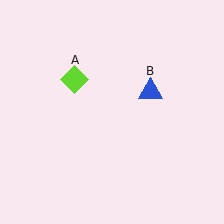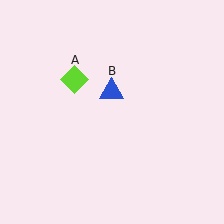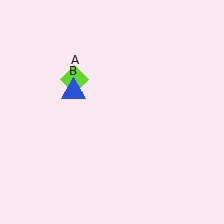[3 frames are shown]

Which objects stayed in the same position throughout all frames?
Lime diamond (object A) remained stationary.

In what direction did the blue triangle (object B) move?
The blue triangle (object B) moved left.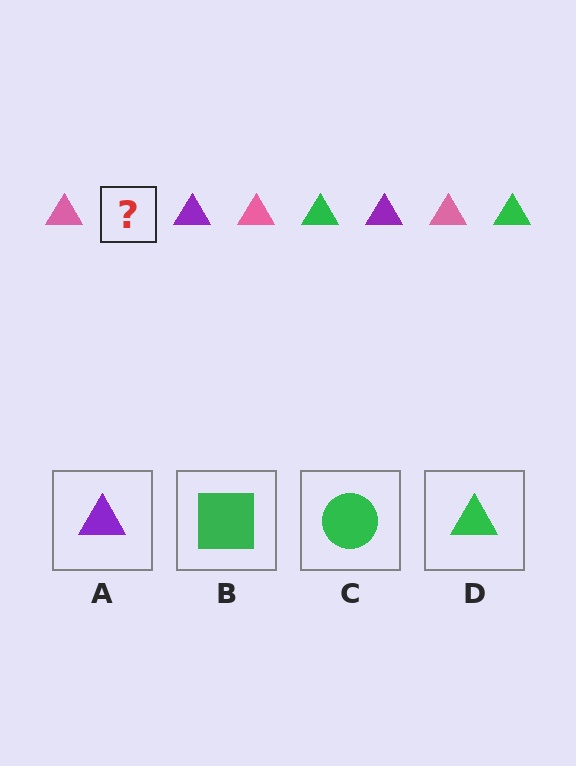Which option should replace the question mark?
Option D.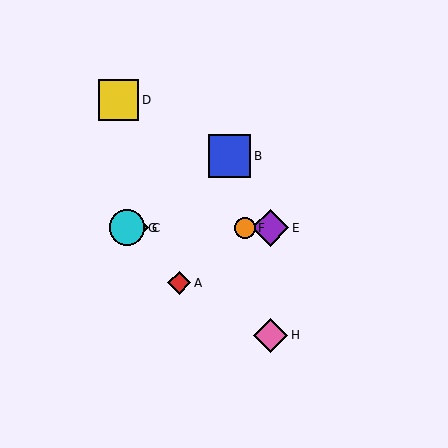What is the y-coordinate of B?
Object B is at y≈156.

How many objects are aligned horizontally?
4 objects (C, E, F, G) are aligned horizontally.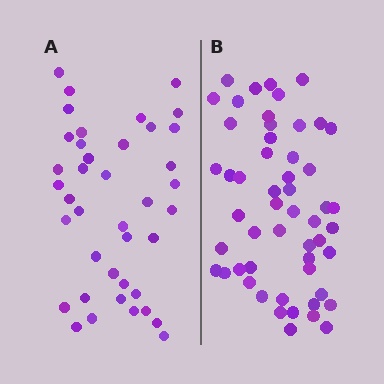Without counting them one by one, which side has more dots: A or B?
Region B (the right region) has more dots.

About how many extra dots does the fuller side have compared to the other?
Region B has approximately 15 more dots than region A.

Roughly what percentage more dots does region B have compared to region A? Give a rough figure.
About 30% more.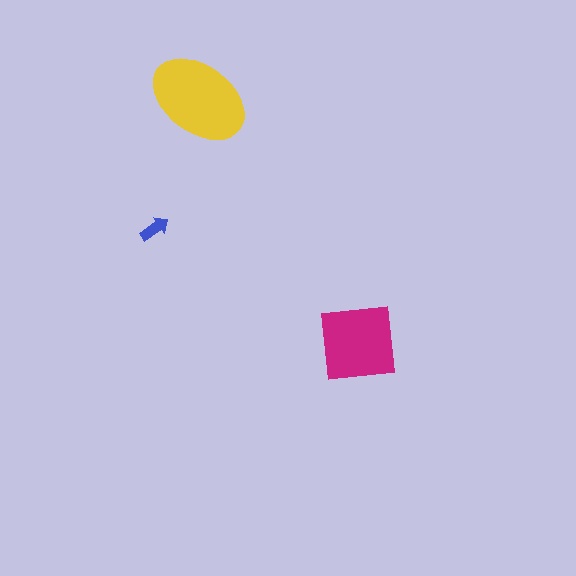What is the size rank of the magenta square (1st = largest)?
2nd.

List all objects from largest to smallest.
The yellow ellipse, the magenta square, the blue arrow.